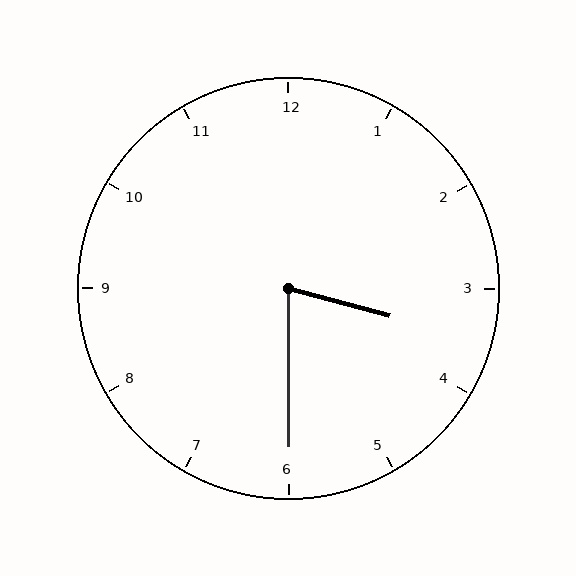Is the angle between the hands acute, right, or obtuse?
It is acute.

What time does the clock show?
3:30.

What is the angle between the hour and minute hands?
Approximately 75 degrees.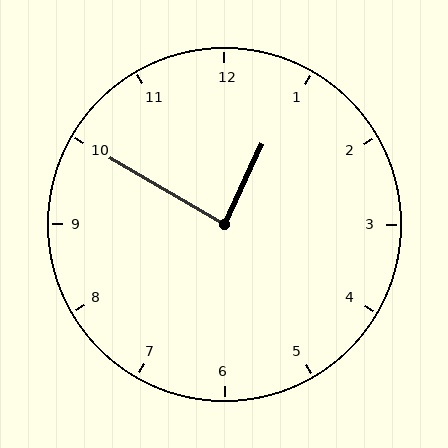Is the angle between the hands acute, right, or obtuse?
It is right.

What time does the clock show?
12:50.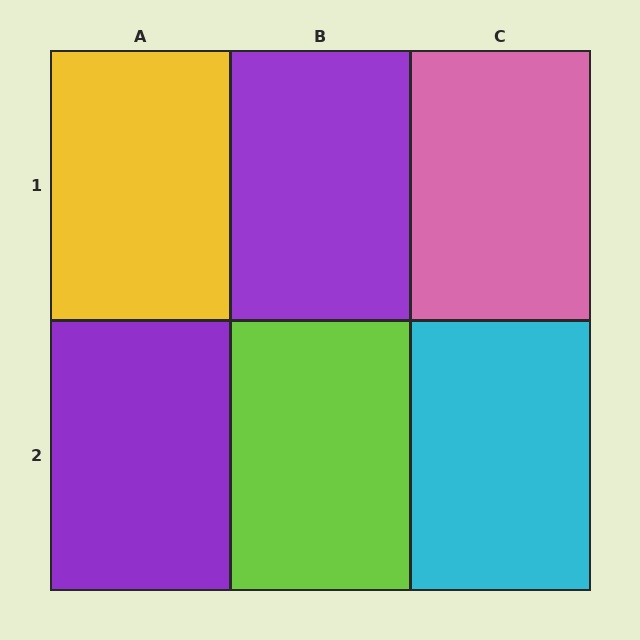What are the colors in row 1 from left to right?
Yellow, purple, pink.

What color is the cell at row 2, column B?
Lime.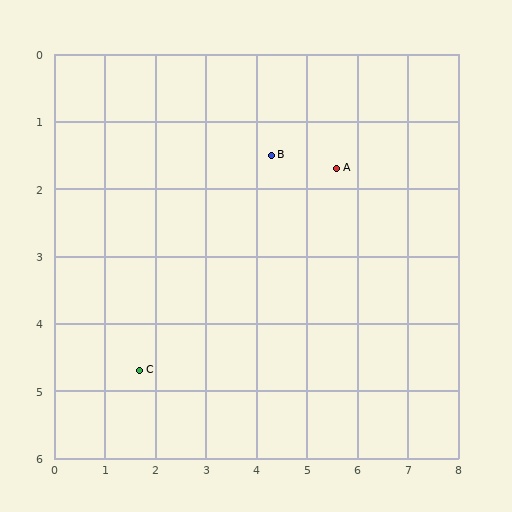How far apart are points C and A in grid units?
Points C and A are about 4.9 grid units apart.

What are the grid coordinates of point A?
Point A is at approximately (5.6, 1.7).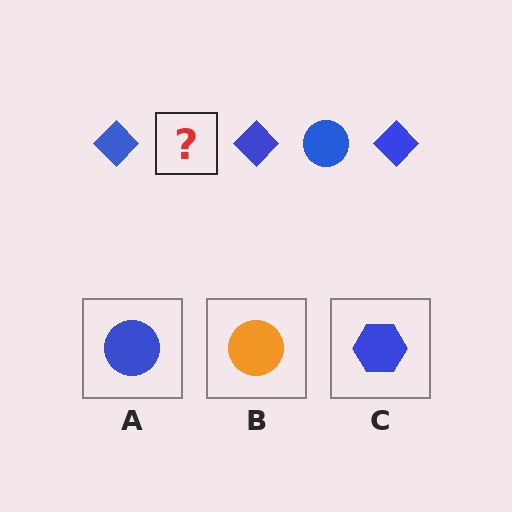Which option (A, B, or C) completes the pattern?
A.